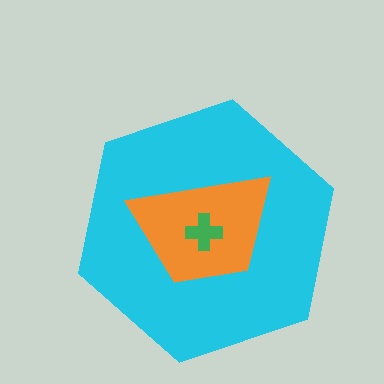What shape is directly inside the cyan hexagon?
The orange trapezoid.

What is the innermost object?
The green cross.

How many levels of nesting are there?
3.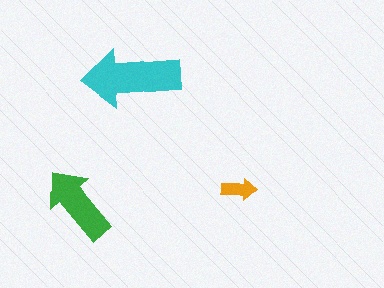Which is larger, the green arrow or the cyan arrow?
The cyan one.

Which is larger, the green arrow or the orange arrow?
The green one.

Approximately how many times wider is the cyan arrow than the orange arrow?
About 3 times wider.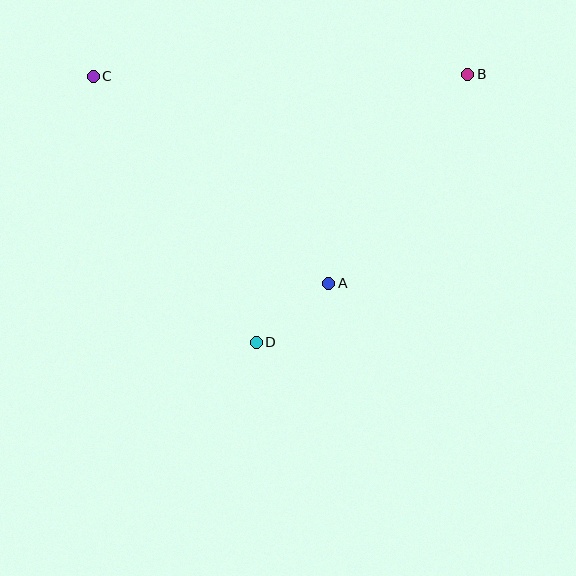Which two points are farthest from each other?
Points B and C are farthest from each other.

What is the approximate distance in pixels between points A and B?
The distance between A and B is approximately 251 pixels.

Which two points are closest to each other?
Points A and D are closest to each other.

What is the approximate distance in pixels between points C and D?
The distance between C and D is approximately 312 pixels.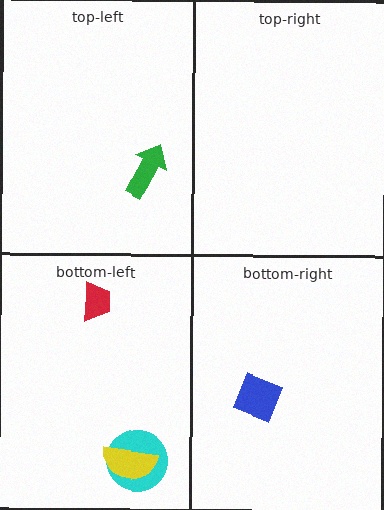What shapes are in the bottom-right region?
The blue diamond.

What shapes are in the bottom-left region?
The red trapezoid, the cyan circle, the yellow semicircle.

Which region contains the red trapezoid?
The bottom-left region.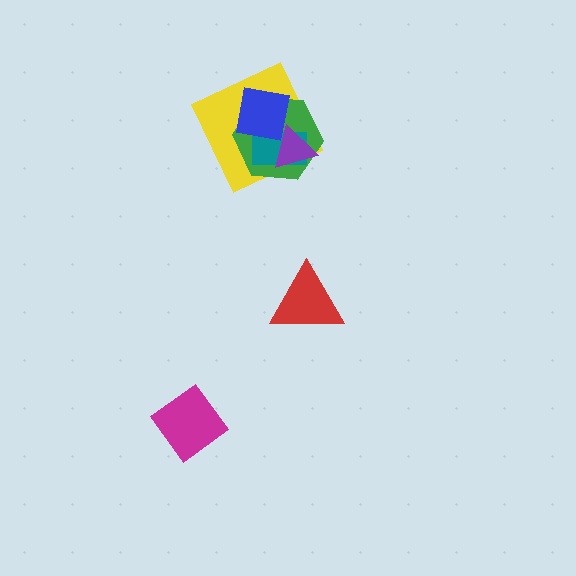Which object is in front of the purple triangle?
The blue square is in front of the purple triangle.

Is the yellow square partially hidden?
Yes, it is partially covered by another shape.